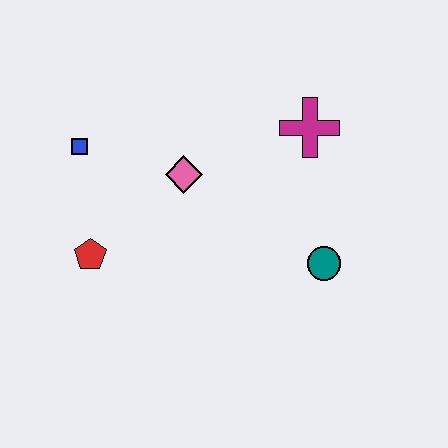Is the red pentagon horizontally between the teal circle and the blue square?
Yes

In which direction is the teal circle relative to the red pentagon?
The teal circle is to the right of the red pentagon.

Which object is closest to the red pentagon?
The blue square is closest to the red pentagon.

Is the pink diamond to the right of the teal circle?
No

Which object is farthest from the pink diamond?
The teal circle is farthest from the pink diamond.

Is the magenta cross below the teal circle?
No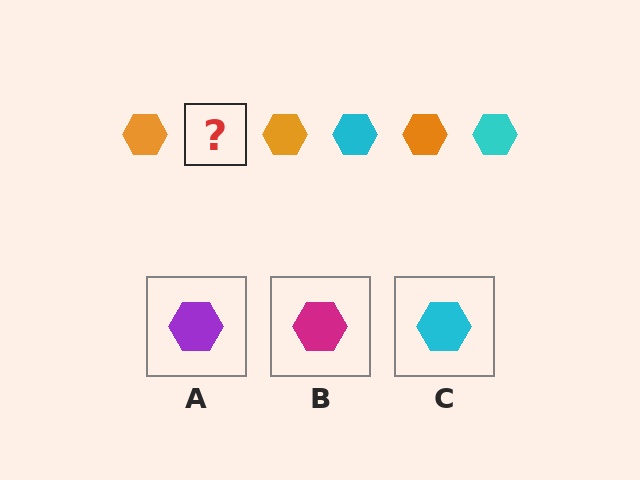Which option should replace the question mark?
Option C.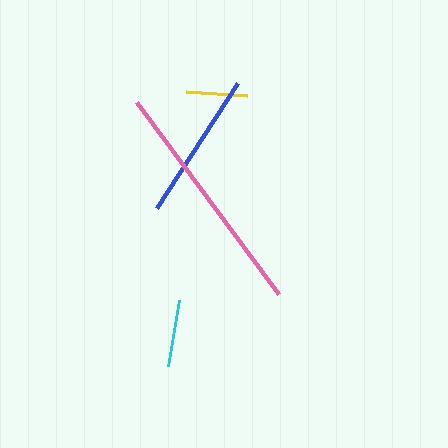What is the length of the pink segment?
The pink segment is approximately 238 pixels long.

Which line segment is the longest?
The pink line is the longest at approximately 238 pixels.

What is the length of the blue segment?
The blue segment is approximately 149 pixels long.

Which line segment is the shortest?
The yellow line is the shortest at approximately 61 pixels.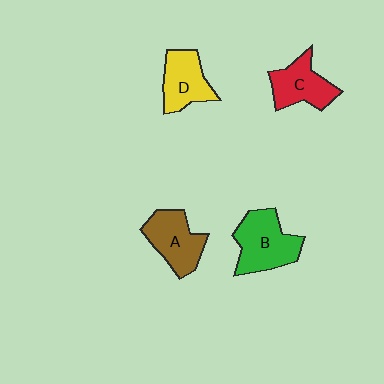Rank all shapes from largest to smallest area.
From largest to smallest: B (green), A (brown), C (red), D (yellow).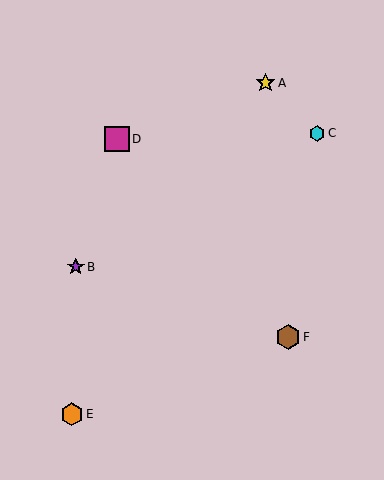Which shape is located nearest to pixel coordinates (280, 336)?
The brown hexagon (labeled F) at (288, 337) is nearest to that location.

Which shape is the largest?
The magenta square (labeled D) is the largest.